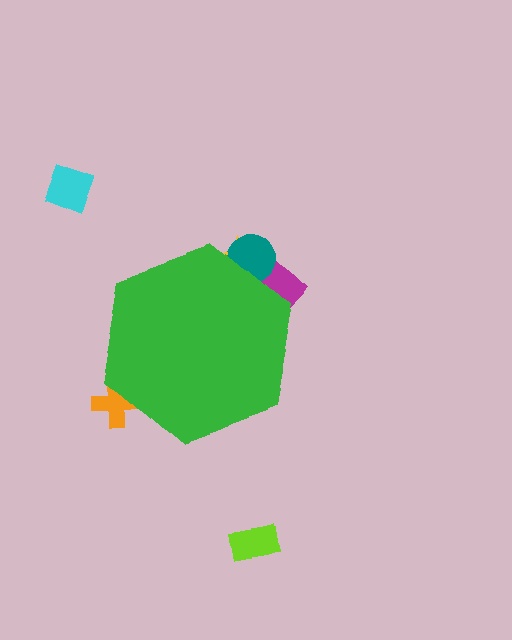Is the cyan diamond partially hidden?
No, the cyan diamond is fully visible.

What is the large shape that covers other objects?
A green hexagon.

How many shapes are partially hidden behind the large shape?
4 shapes are partially hidden.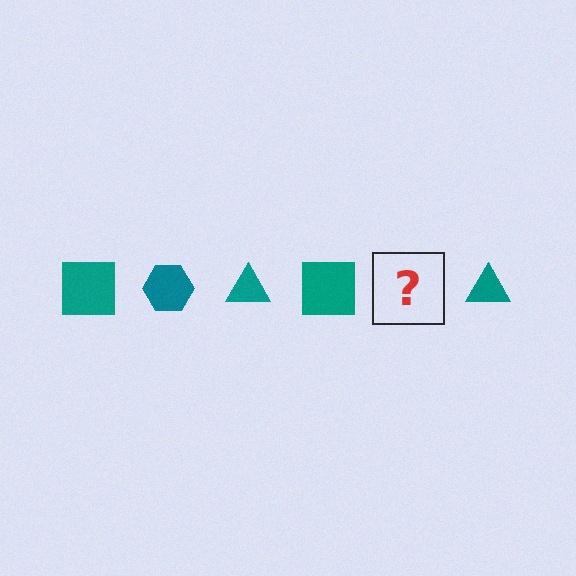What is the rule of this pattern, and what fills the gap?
The rule is that the pattern cycles through square, hexagon, triangle shapes in teal. The gap should be filled with a teal hexagon.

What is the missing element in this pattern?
The missing element is a teal hexagon.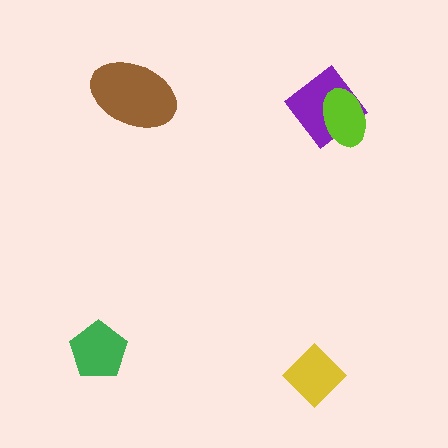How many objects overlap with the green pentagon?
0 objects overlap with the green pentagon.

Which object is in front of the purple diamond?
The lime ellipse is in front of the purple diamond.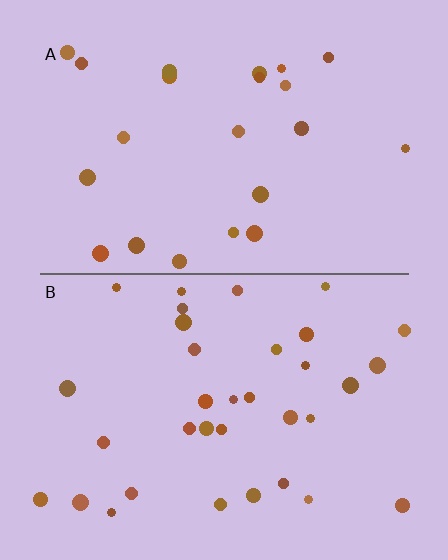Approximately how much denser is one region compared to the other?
Approximately 1.5× — region B over region A.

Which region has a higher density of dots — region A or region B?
B (the bottom).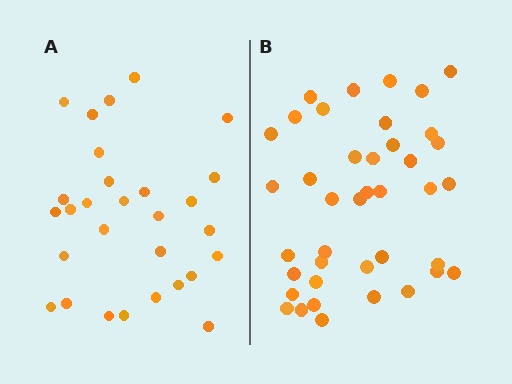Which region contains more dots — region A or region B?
Region B (the right region) has more dots.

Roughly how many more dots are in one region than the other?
Region B has roughly 12 or so more dots than region A.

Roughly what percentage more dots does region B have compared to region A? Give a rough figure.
About 40% more.